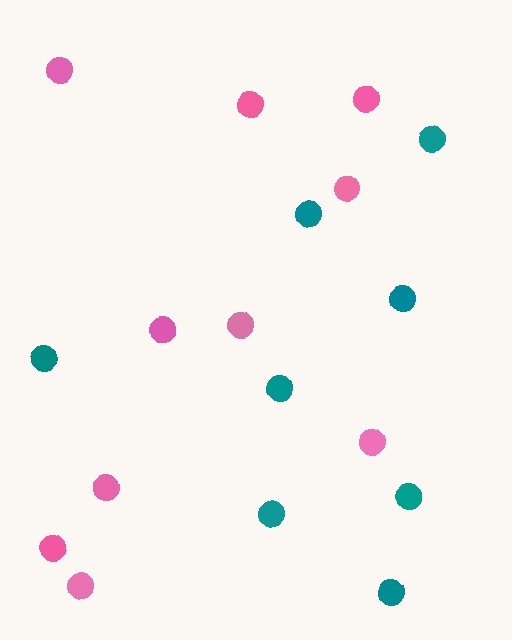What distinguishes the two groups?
There are 2 groups: one group of teal circles (8) and one group of pink circles (10).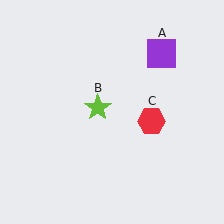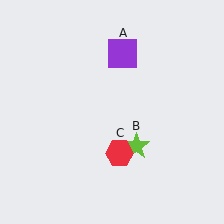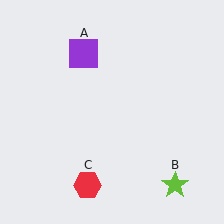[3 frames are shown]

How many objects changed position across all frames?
3 objects changed position: purple square (object A), lime star (object B), red hexagon (object C).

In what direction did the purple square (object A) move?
The purple square (object A) moved left.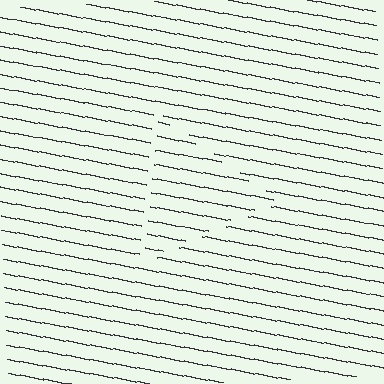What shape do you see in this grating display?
An illusory triangle. The interior of the shape contains the same grating, shifted by half a period — the contour is defined by the phase discontinuity where line-ends from the inner and outer gratings abut.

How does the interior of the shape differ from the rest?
The interior of the shape contains the same grating, shifted by half a period — the contour is defined by the phase discontinuity where line-ends from the inner and outer gratings abut.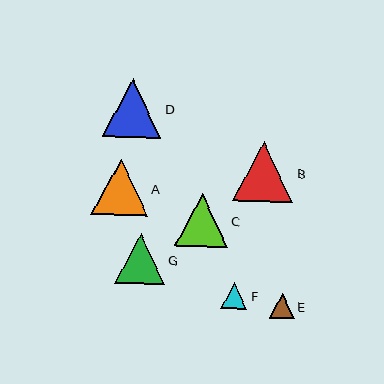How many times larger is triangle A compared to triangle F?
Triangle A is approximately 2.1 times the size of triangle F.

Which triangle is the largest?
Triangle B is the largest with a size of approximately 61 pixels.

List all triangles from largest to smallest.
From largest to smallest: B, D, A, C, G, F, E.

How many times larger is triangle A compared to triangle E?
Triangle A is approximately 2.3 times the size of triangle E.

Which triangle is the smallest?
Triangle E is the smallest with a size of approximately 25 pixels.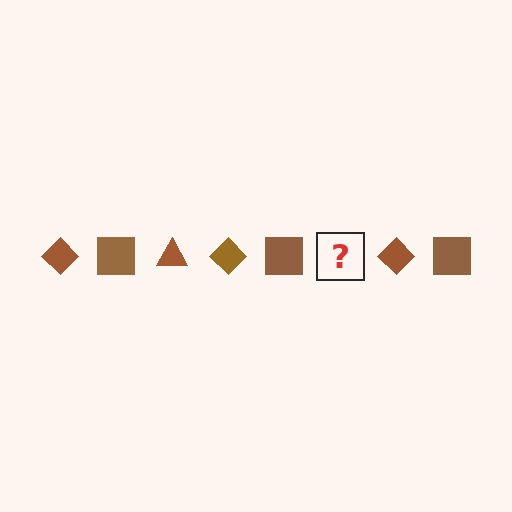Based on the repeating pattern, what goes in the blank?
The blank should be a brown triangle.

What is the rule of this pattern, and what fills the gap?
The rule is that the pattern cycles through diamond, square, triangle shapes in brown. The gap should be filled with a brown triangle.